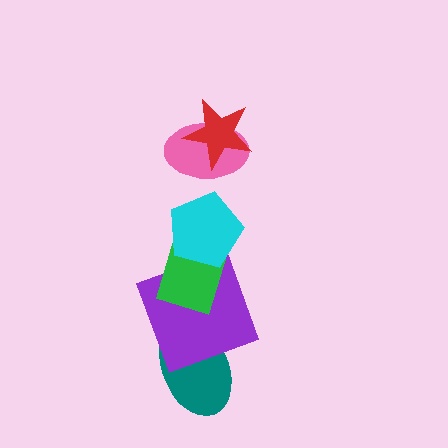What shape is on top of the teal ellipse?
The purple square is on top of the teal ellipse.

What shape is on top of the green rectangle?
The cyan pentagon is on top of the green rectangle.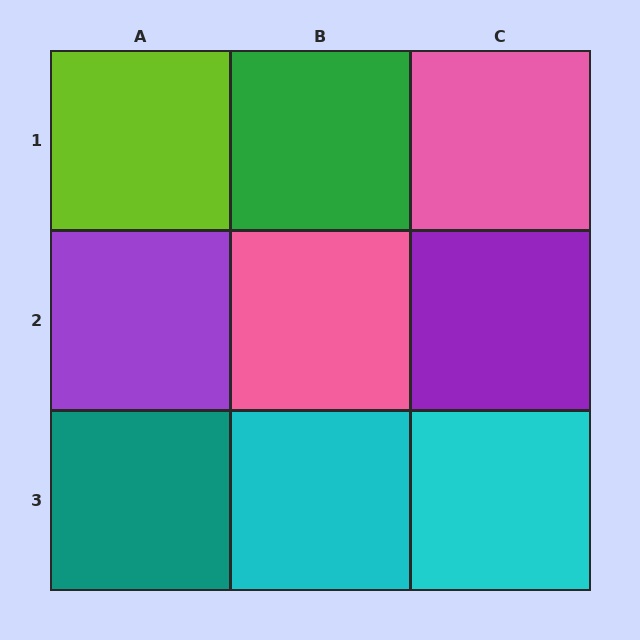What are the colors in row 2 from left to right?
Purple, pink, purple.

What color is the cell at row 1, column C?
Pink.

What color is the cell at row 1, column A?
Lime.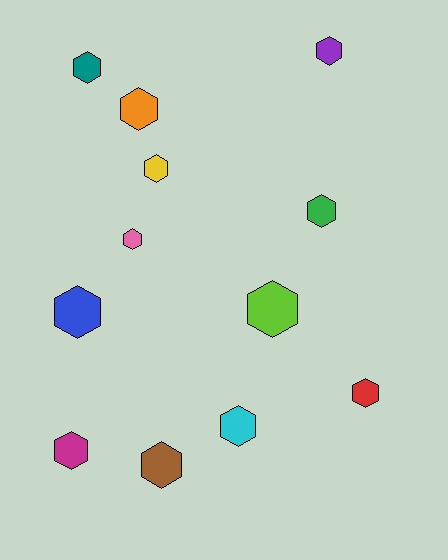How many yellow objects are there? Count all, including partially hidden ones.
There is 1 yellow object.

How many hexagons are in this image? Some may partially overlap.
There are 12 hexagons.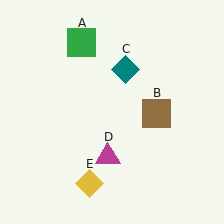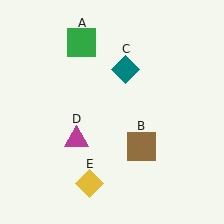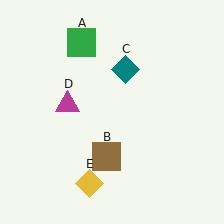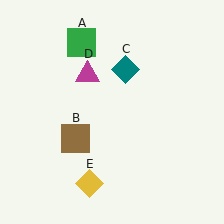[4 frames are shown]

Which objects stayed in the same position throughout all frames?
Green square (object A) and teal diamond (object C) and yellow diamond (object E) remained stationary.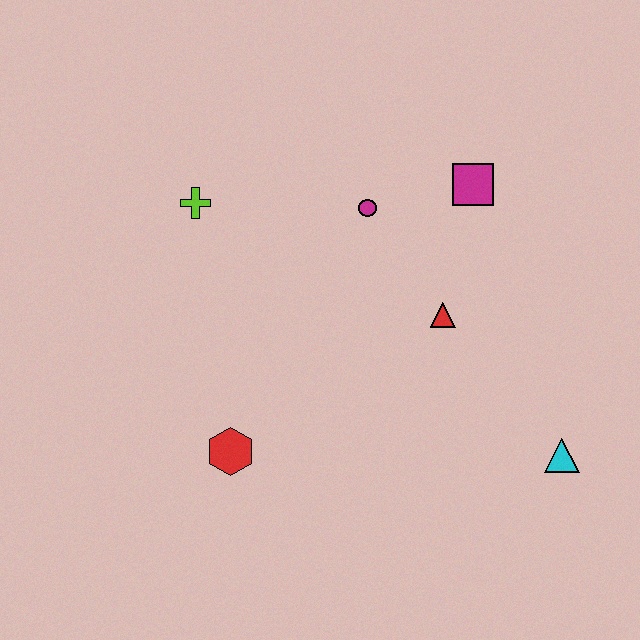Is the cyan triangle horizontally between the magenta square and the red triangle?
No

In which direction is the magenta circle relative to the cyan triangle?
The magenta circle is above the cyan triangle.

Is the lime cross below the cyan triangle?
No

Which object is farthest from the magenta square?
The red hexagon is farthest from the magenta square.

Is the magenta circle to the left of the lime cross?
No